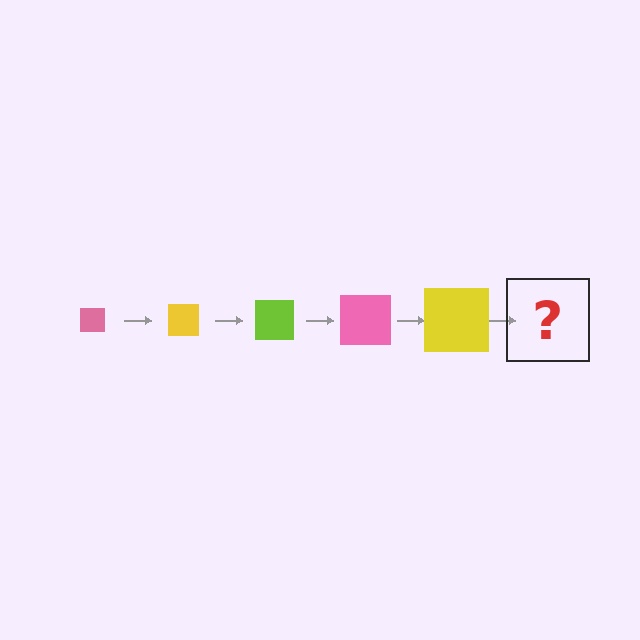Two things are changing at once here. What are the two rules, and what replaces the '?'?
The two rules are that the square grows larger each step and the color cycles through pink, yellow, and lime. The '?' should be a lime square, larger than the previous one.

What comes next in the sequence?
The next element should be a lime square, larger than the previous one.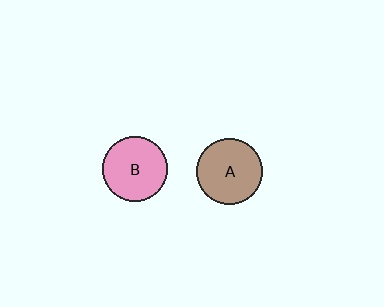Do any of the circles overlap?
No, none of the circles overlap.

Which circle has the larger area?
Circle A (brown).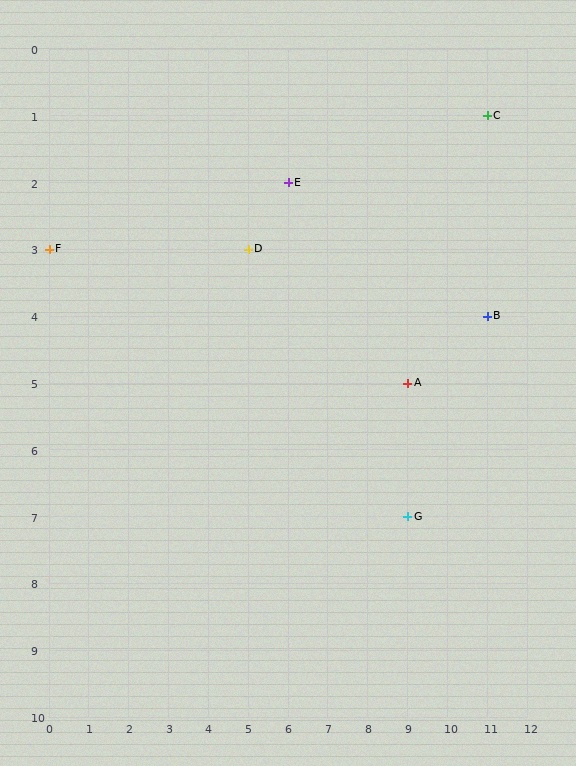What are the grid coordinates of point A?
Point A is at grid coordinates (9, 5).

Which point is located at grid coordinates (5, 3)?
Point D is at (5, 3).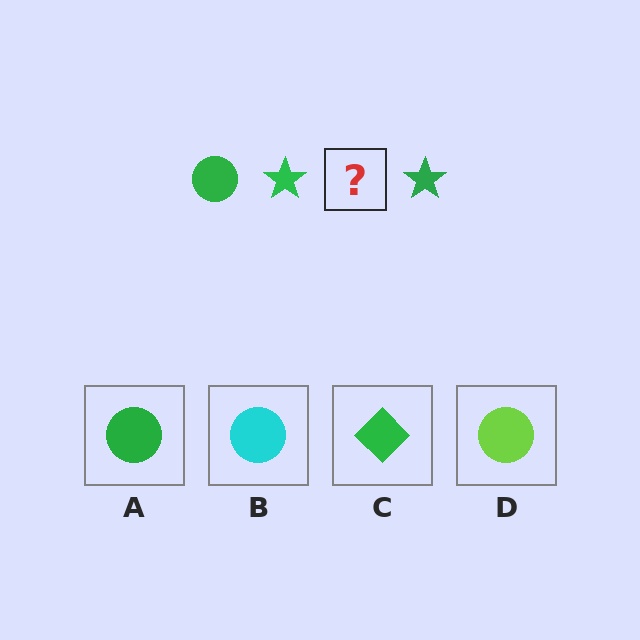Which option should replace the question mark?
Option A.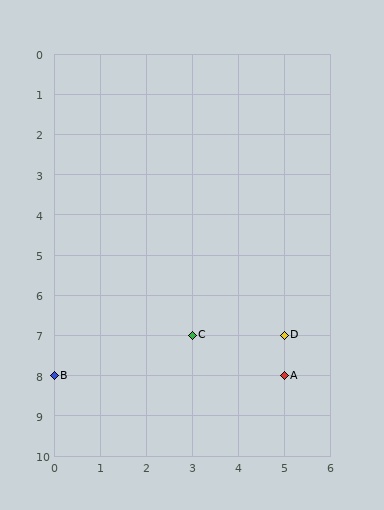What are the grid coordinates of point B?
Point B is at grid coordinates (0, 8).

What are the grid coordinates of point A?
Point A is at grid coordinates (5, 8).